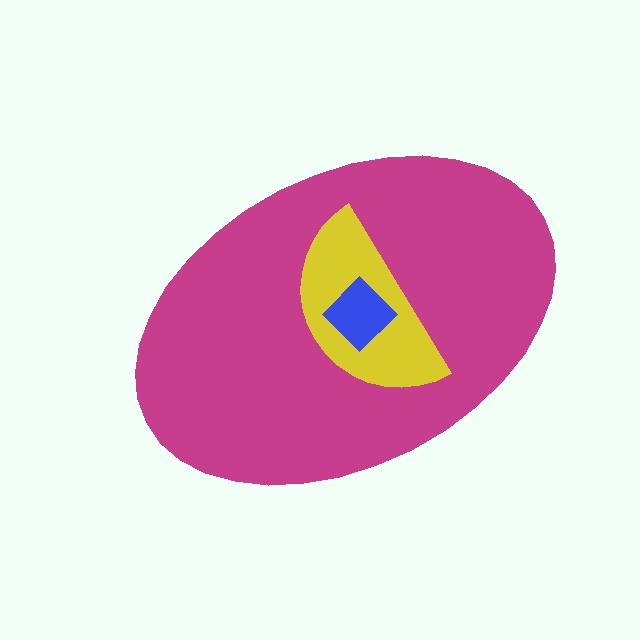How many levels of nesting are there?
3.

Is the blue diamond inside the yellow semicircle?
Yes.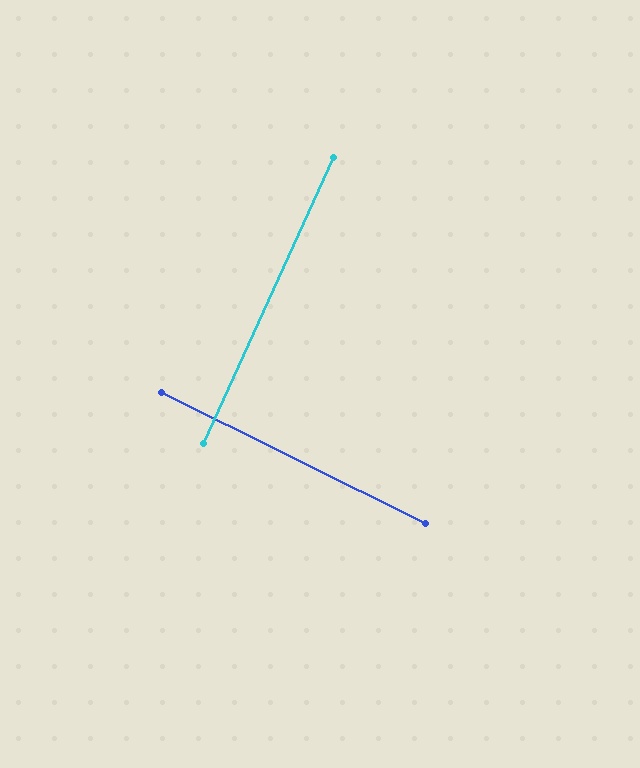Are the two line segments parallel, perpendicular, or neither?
Perpendicular — they meet at approximately 88°.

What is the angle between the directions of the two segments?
Approximately 88 degrees.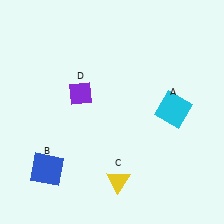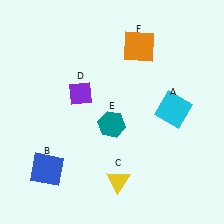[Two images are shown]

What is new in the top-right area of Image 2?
An orange square (F) was added in the top-right area of Image 2.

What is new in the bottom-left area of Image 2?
A teal hexagon (E) was added in the bottom-left area of Image 2.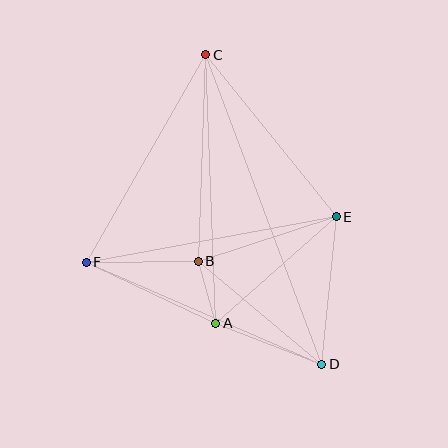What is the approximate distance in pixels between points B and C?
The distance between B and C is approximately 207 pixels.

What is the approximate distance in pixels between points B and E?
The distance between B and E is approximately 145 pixels.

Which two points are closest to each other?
Points A and B are closest to each other.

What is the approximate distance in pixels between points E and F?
The distance between E and F is approximately 254 pixels.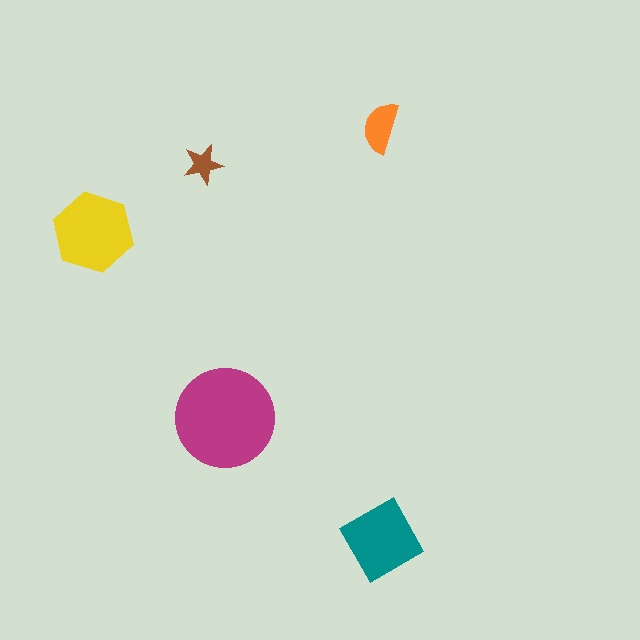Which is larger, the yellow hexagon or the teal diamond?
The yellow hexagon.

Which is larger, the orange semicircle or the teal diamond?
The teal diamond.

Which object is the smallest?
The brown star.